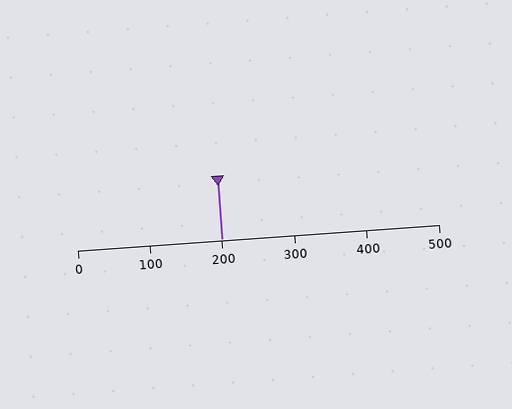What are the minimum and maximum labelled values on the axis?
The axis runs from 0 to 500.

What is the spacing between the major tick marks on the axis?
The major ticks are spaced 100 apart.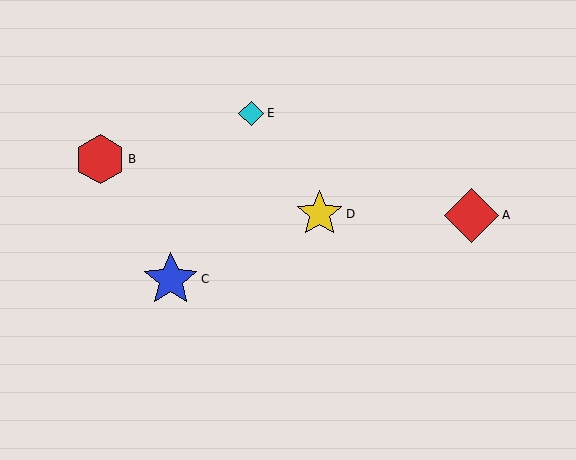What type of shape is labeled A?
Shape A is a red diamond.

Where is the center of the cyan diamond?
The center of the cyan diamond is at (251, 113).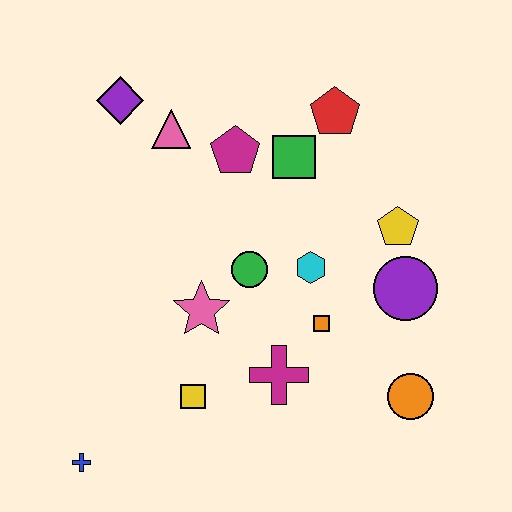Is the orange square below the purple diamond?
Yes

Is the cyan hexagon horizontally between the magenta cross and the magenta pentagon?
No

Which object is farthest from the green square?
The blue cross is farthest from the green square.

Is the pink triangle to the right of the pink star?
No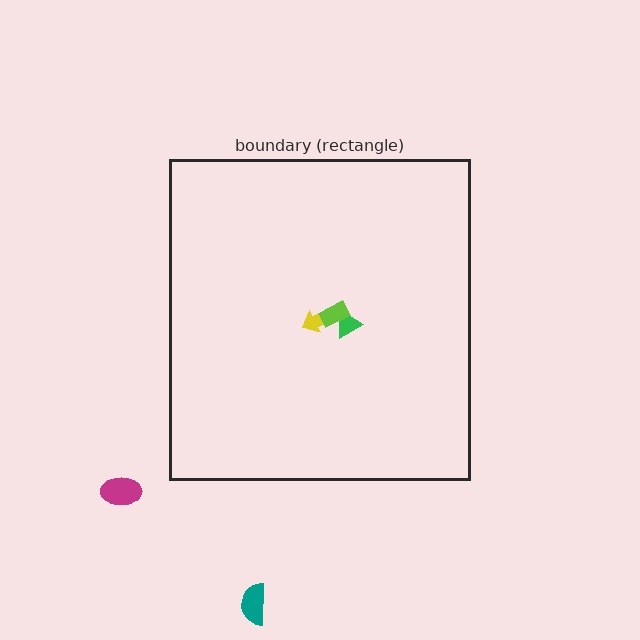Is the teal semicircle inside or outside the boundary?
Outside.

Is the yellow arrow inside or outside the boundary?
Inside.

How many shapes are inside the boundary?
3 inside, 2 outside.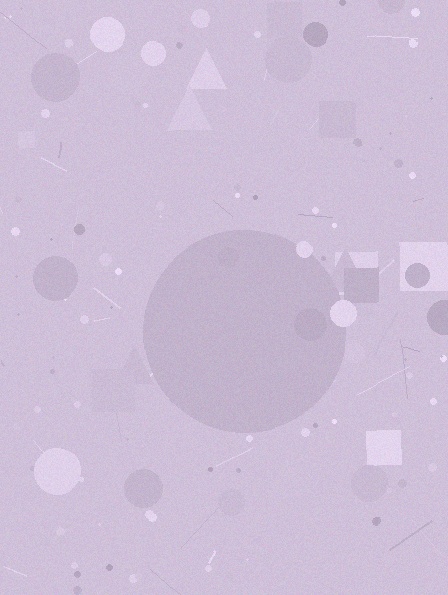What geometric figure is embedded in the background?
A circle is embedded in the background.